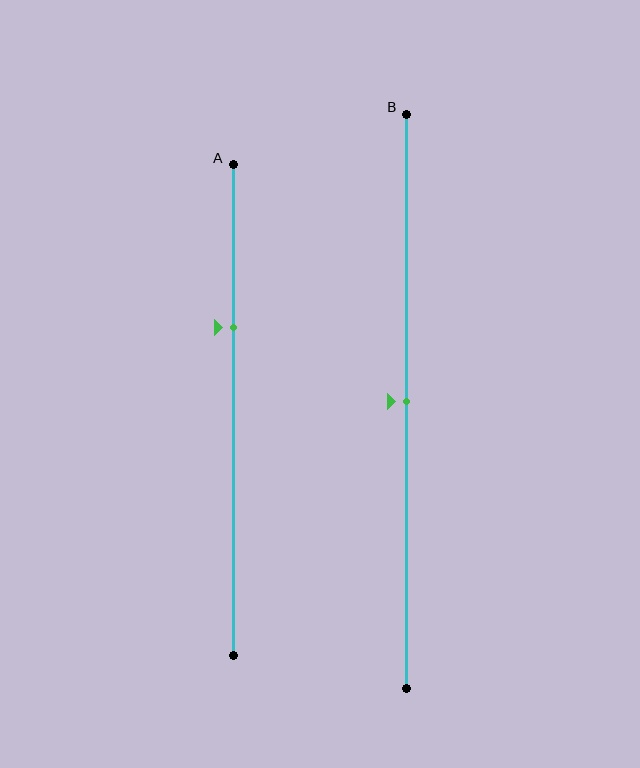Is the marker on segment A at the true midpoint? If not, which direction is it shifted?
No, the marker on segment A is shifted upward by about 17% of the segment length.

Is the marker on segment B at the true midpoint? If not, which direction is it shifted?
Yes, the marker on segment B is at the true midpoint.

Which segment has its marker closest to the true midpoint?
Segment B has its marker closest to the true midpoint.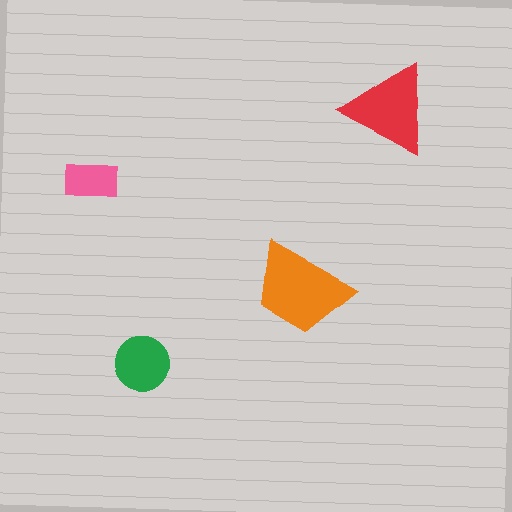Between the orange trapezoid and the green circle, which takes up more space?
The orange trapezoid.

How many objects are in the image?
There are 4 objects in the image.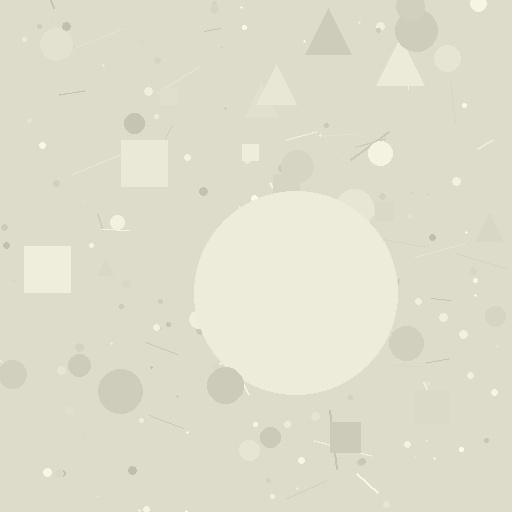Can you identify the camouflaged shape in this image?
The camouflaged shape is a circle.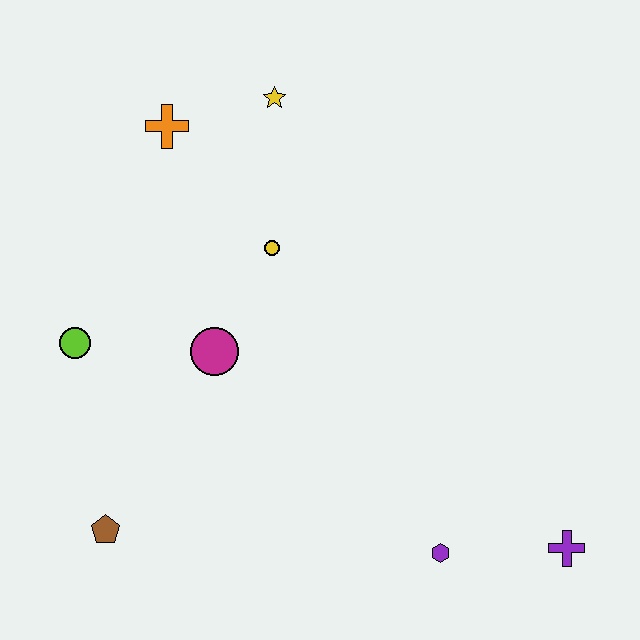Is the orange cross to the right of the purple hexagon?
No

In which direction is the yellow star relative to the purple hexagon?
The yellow star is above the purple hexagon.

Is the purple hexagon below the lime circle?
Yes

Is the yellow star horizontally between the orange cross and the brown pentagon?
No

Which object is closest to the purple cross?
The purple hexagon is closest to the purple cross.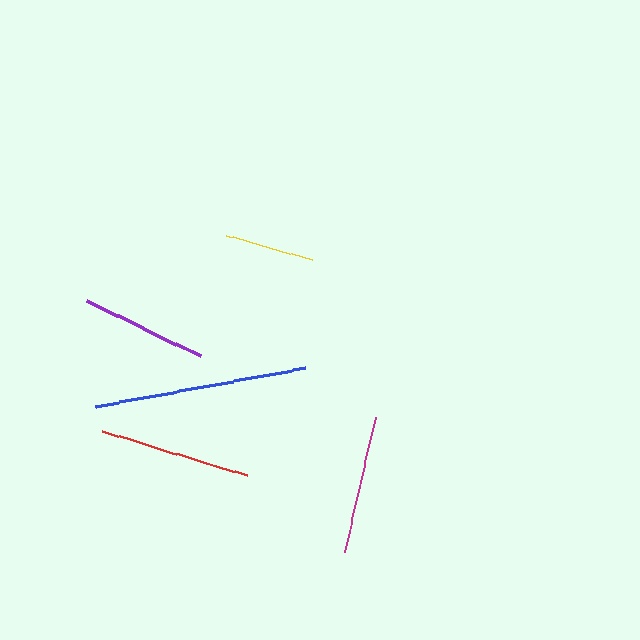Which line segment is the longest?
The blue line is the longest at approximately 214 pixels.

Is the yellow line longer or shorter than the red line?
The red line is longer than the yellow line.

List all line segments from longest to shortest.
From longest to shortest: blue, red, magenta, purple, yellow.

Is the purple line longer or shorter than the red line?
The red line is longer than the purple line.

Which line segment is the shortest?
The yellow line is the shortest at approximately 89 pixels.